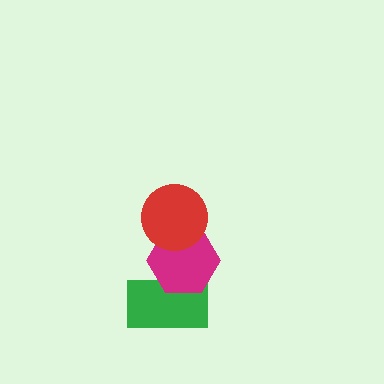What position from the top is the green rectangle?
The green rectangle is 3rd from the top.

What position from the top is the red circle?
The red circle is 1st from the top.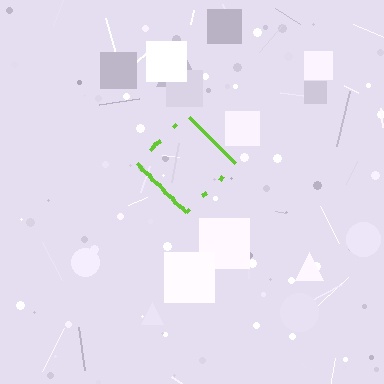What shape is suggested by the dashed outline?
The dashed outline suggests a diamond.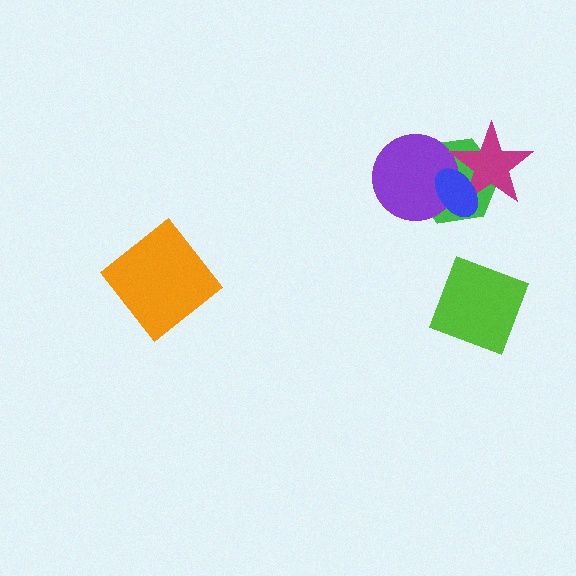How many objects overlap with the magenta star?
3 objects overlap with the magenta star.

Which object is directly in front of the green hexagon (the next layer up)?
The purple circle is directly in front of the green hexagon.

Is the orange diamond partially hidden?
No, no other shape covers it.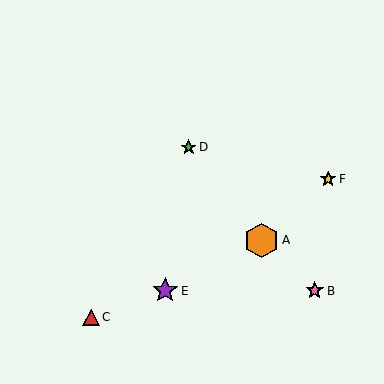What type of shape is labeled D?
Shape D is a green star.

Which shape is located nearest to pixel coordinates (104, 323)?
The red triangle (labeled C) at (91, 317) is nearest to that location.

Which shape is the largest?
The orange hexagon (labeled A) is the largest.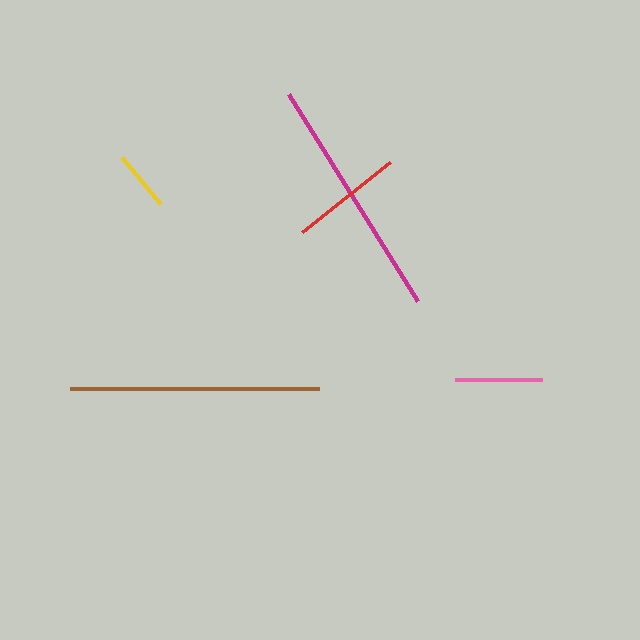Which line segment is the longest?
The brown line is the longest at approximately 249 pixels.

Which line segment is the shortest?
The yellow line is the shortest at approximately 61 pixels.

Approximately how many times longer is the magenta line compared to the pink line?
The magenta line is approximately 2.8 times the length of the pink line.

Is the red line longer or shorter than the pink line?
The red line is longer than the pink line.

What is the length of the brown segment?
The brown segment is approximately 249 pixels long.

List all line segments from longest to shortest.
From longest to shortest: brown, magenta, red, pink, yellow.